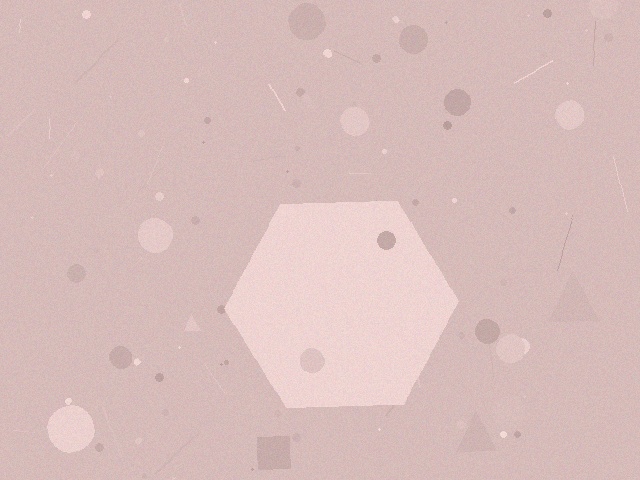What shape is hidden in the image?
A hexagon is hidden in the image.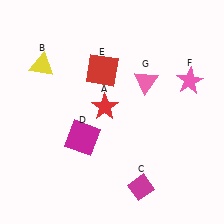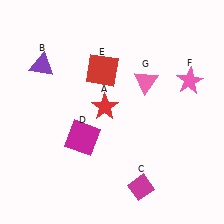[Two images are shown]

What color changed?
The triangle (B) changed from yellow in Image 1 to purple in Image 2.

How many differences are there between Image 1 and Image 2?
There is 1 difference between the two images.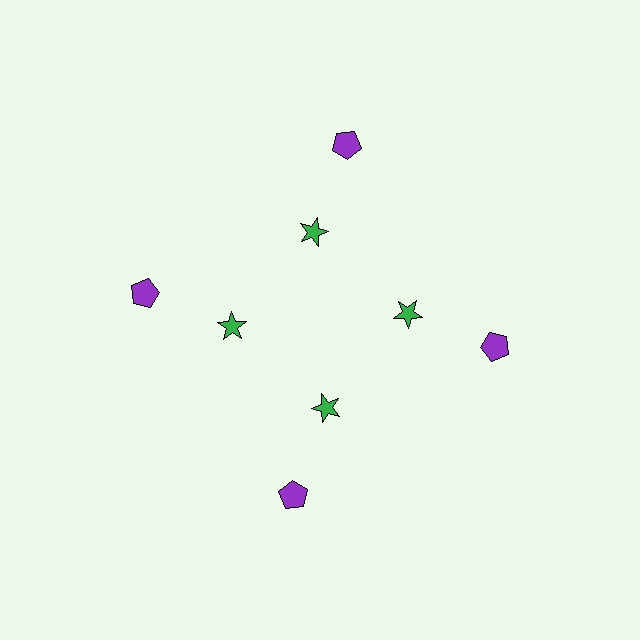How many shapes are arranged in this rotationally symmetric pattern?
There are 8 shapes, arranged in 4 groups of 2.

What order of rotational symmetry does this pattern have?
This pattern has 4-fold rotational symmetry.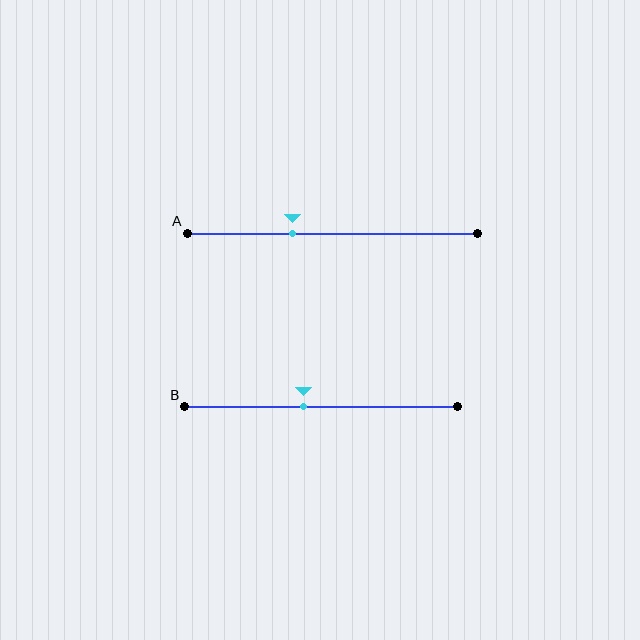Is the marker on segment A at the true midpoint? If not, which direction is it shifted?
No, the marker on segment A is shifted to the left by about 14% of the segment length.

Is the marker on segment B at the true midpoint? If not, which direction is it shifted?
No, the marker on segment B is shifted to the left by about 7% of the segment length.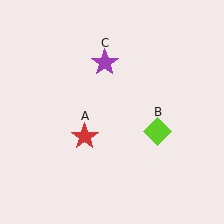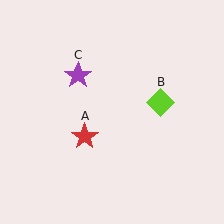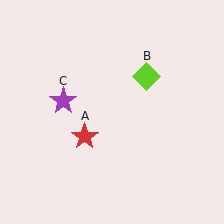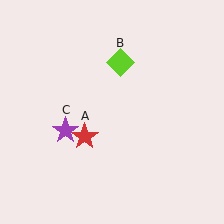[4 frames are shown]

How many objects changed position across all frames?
2 objects changed position: lime diamond (object B), purple star (object C).